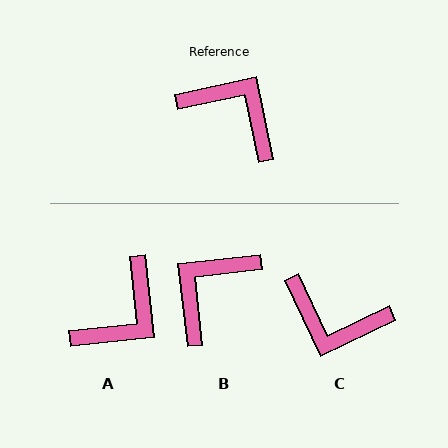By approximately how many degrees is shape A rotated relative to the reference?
Approximately 96 degrees clockwise.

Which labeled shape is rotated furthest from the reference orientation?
C, about 166 degrees away.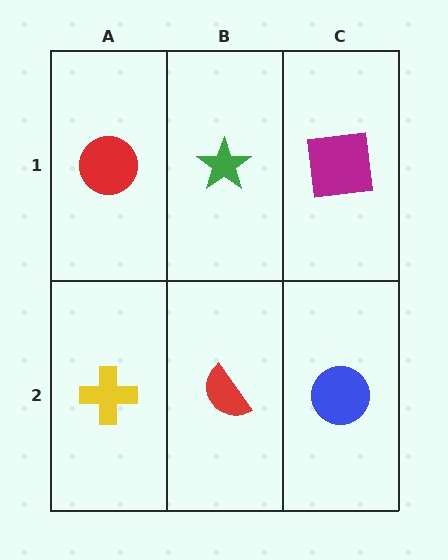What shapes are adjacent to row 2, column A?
A red circle (row 1, column A), a red semicircle (row 2, column B).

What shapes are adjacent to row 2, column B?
A green star (row 1, column B), a yellow cross (row 2, column A), a blue circle (row 2, column C).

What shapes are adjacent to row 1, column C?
A blue circle (row 2, column C), a green star (row 1, column B).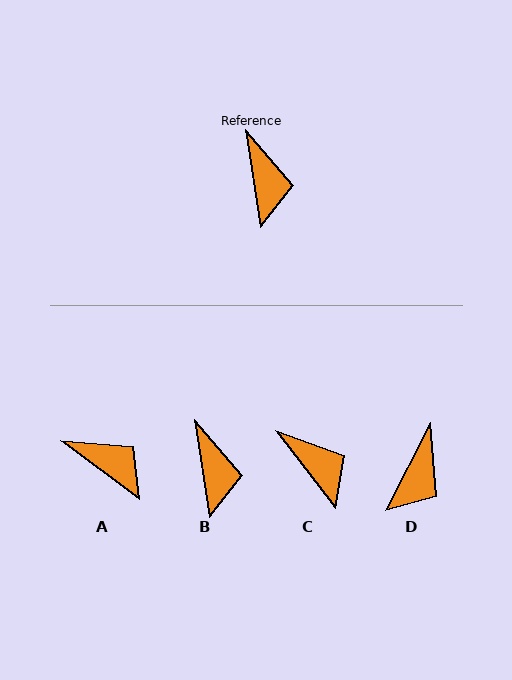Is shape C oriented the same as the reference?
No, it is off by about 29 degrees.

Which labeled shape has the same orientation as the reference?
B.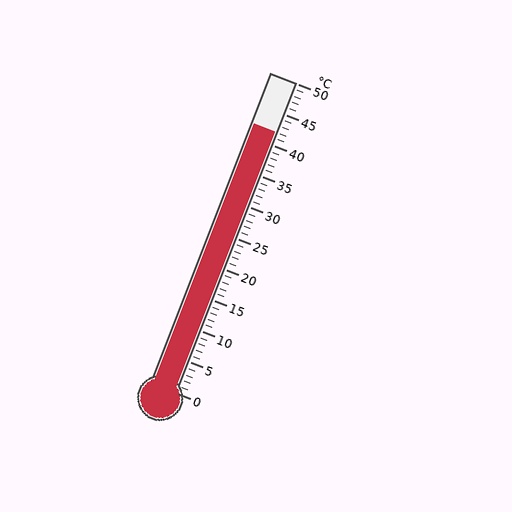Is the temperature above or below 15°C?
The temperature is above 15°C.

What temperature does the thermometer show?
The thermometer shows approximately 42°C.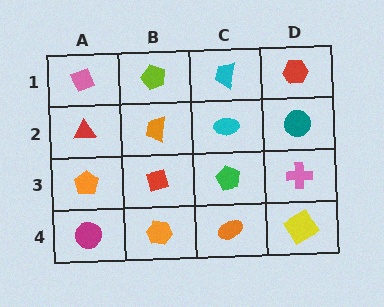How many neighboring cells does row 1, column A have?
2.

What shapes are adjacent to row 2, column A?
A pink diamond (row 1, column A), an orange pentagon (row 3, column A), an orange trapezoid (row 2, column B).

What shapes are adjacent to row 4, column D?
A pink cross (row 3, column D), an orange ellipse (row 4, column C).